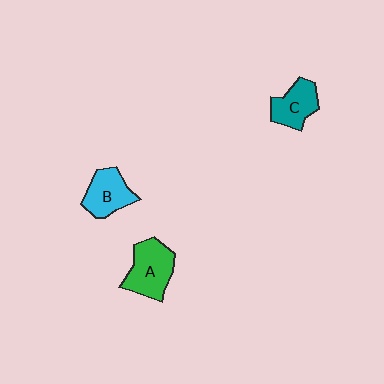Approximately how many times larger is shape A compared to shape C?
Approximately 1.3 times.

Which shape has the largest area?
Shape A (green).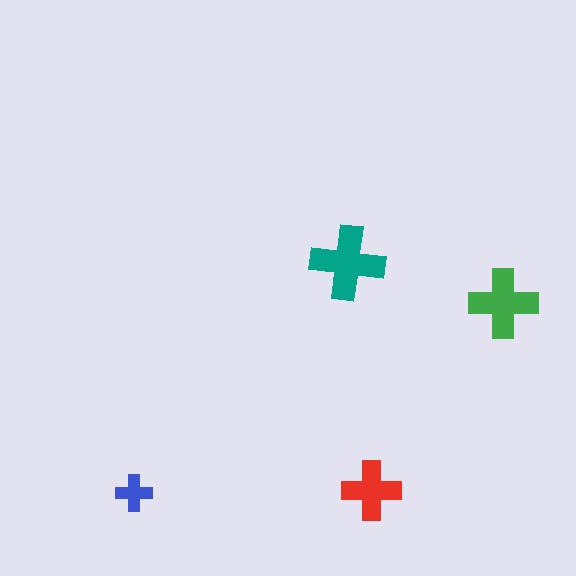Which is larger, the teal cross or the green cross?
The teal one.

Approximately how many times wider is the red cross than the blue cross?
About 1.5 times wider.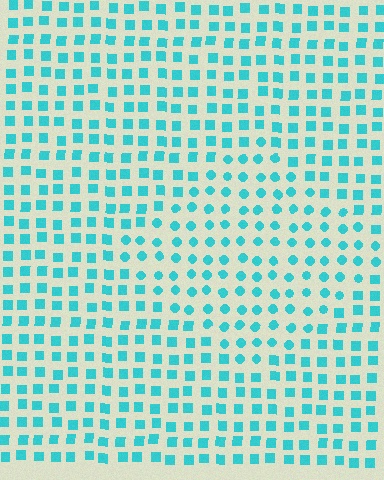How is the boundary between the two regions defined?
The boundary is defined by a change in element shape: circles inside vs. squares outside. All elements share the same color and spacing.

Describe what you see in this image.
The image is filled with small cyan elements arranged in a uniform grid. A diamond-shaped region contains circles, while the surrounding area contains squares. The boundary is defined purely by the change in element shape.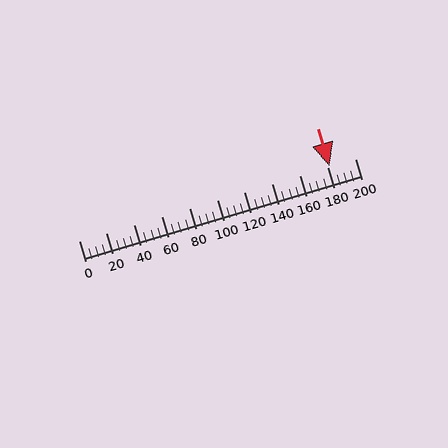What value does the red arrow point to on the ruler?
The red arrow points to approximately 182.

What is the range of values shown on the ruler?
The ruler shows values from 0 to 200.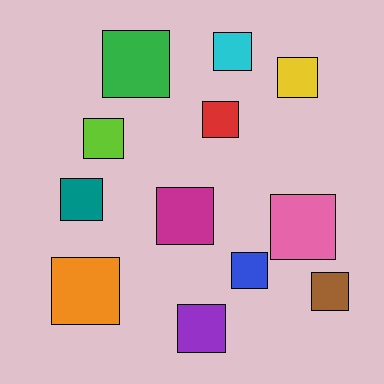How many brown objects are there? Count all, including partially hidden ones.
There is 1 brown object.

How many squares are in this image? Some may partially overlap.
There are 12 squares.